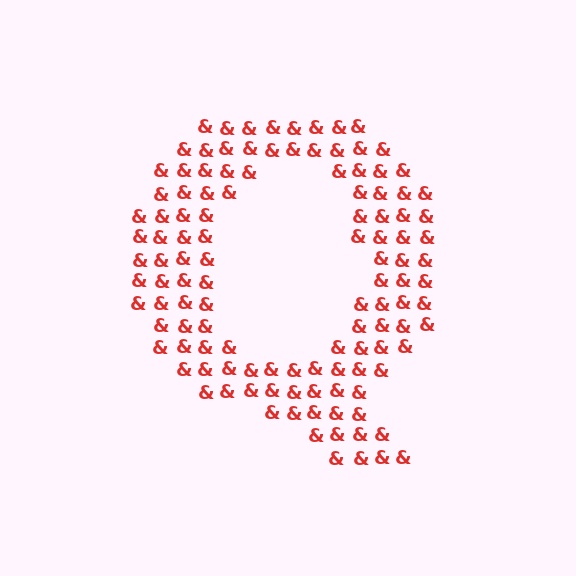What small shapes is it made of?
It is made of small ampersands.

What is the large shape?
The large shape is the letter Q.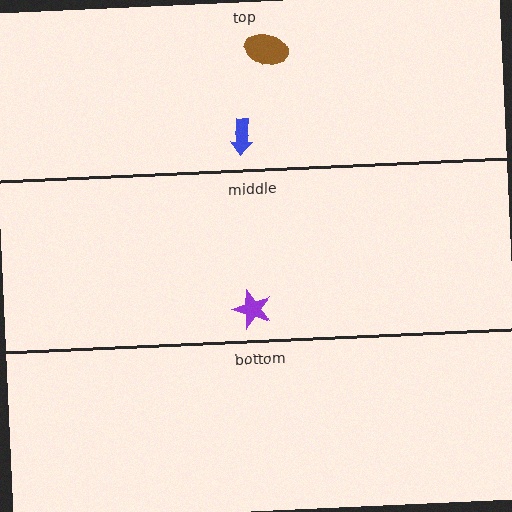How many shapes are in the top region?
2.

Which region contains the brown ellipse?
The top region.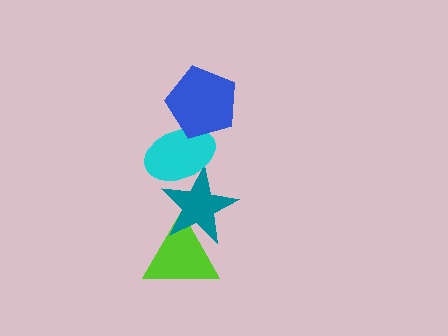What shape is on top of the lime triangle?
The teal star is on top of the lime triangle.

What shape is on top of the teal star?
The cyan ellipse is on top of the teal star.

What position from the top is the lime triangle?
The lime triangle is 4th from the top.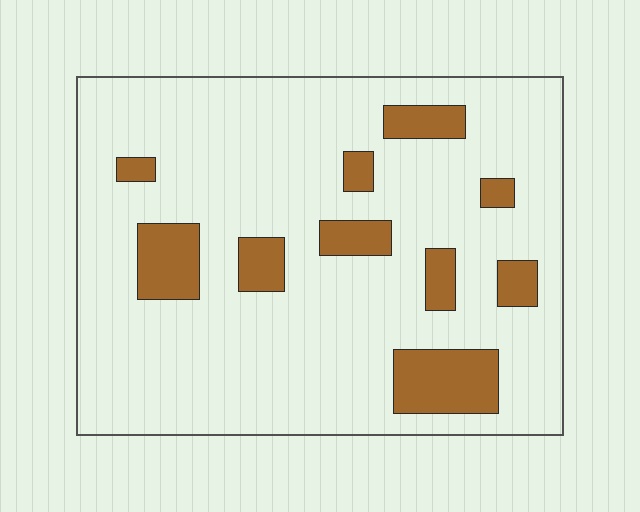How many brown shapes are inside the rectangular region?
10.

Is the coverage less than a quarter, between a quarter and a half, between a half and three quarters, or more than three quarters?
Less than a quarter.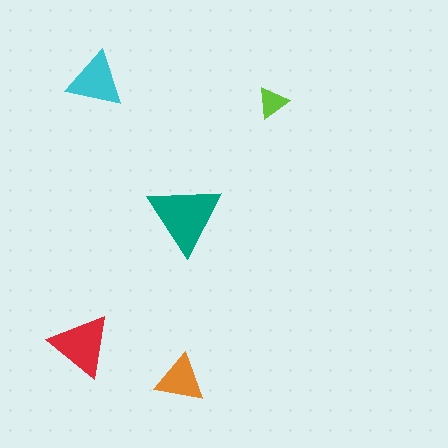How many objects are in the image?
There are 5 objects in the image.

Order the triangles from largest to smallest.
the teal one, the red one, the cyan one, the orange one, the lime one.